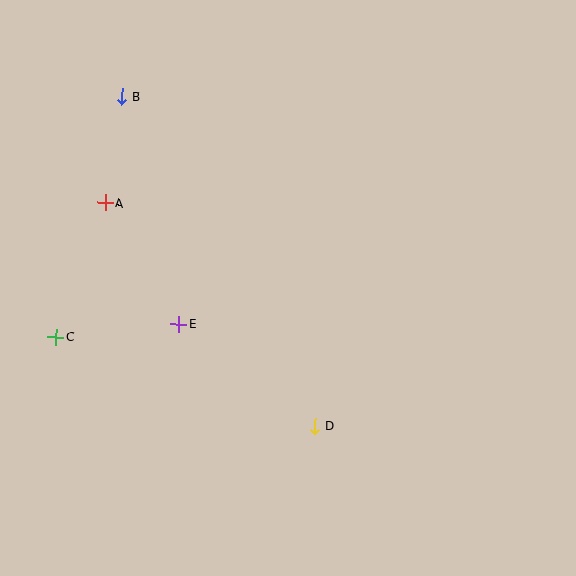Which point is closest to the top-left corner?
Point B is closest to the top-left corner.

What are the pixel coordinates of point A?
Point A is at (105, 203).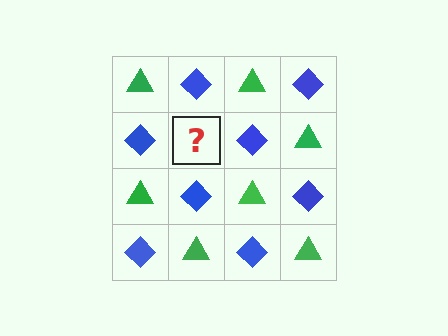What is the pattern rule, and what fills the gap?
The rule is that it alternates green triangle and blue diamond in a checkerboard pattern. The gap should be filled with a green triangle.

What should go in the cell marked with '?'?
The missing cell should contain a green triangle.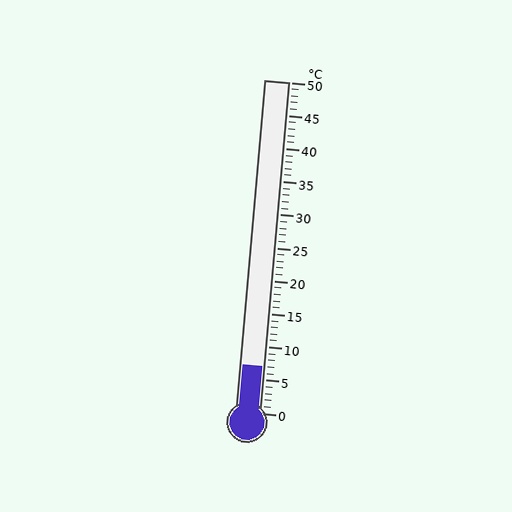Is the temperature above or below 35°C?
The temperature is below 35°C.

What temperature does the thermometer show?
The thermometer shows approximately 7°C.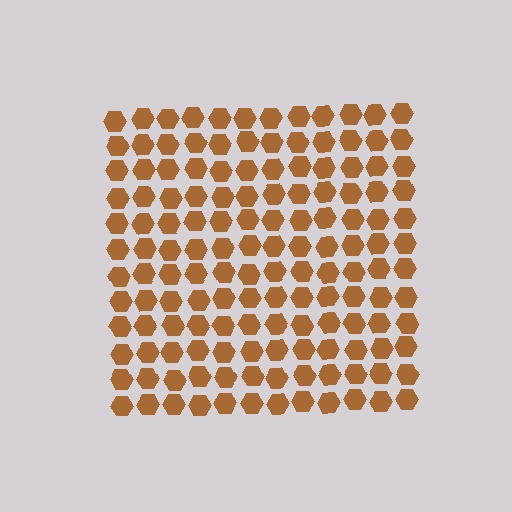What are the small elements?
The small elements are hexagons.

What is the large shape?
The large shape is a square.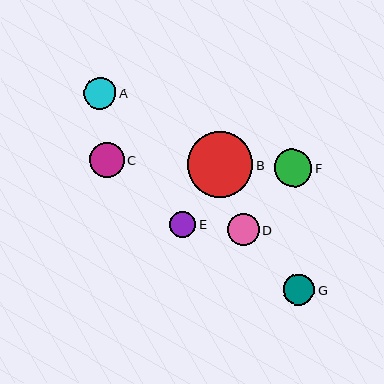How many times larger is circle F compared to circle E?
Circle F is approximately 1.4 times the size of circle E.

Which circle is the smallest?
Circle E is the smallest with a size of approximately 26 pixels.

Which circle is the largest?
Circle B is the largest with a size of approximately 65 pixels.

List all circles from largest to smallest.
From largest to smallest: B, F, C, A, D, G, E.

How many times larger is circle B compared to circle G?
Circle B is approximately 2.1 times the size of circle G.